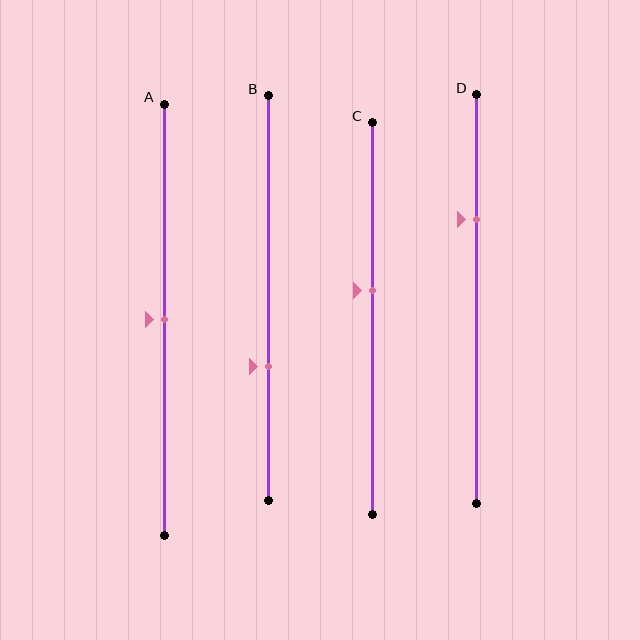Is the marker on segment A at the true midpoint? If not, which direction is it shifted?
Yes, the marker on segment A is at the true midpoint.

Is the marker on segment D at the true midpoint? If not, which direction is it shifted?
No, the marker on segment D is shifted upward by about 20% of the segment length.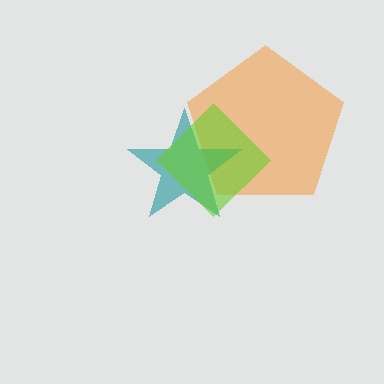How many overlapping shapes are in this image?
There are 3 overlapping shapes in the image.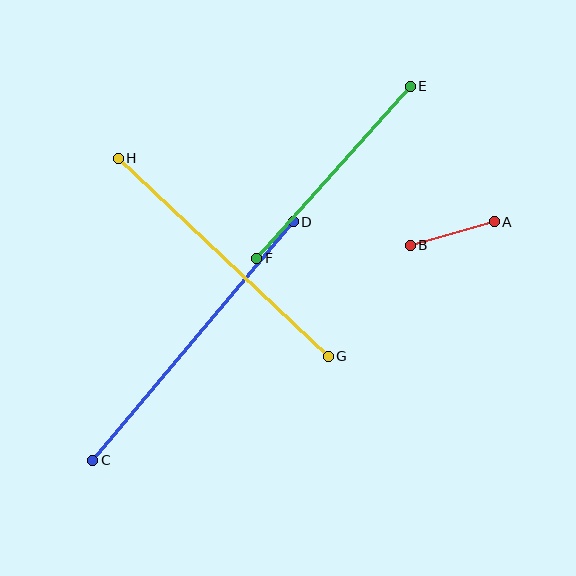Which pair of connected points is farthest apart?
Points C and D are farthest apart.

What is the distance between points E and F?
The distance is approximately 231 pixels.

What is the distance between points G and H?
The distance is approximately 289 pixels.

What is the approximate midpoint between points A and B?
The midpoint is at approximately (452, 233) pixels.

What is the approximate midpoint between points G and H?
The midpoint is at approximately (223, 257) pixels.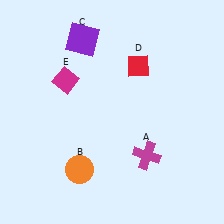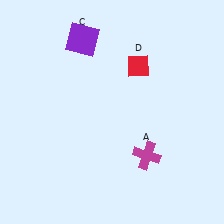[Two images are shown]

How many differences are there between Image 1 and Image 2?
There are 2 differences between the two images.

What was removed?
The orange circle (B), the magenta diamond (E) were removed in Image 2.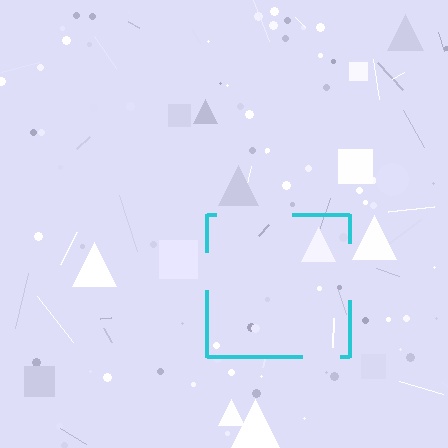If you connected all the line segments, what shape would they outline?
They would outline a square.